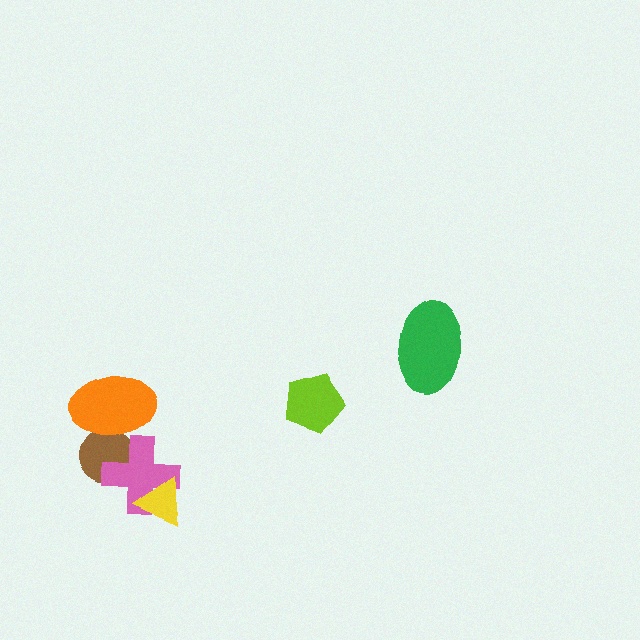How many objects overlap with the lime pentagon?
0 objects overlap with the lime pentagon.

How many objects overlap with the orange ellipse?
2 objects overlap with the orange ellipse.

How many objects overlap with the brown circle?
2 objects overlap with the brown circle.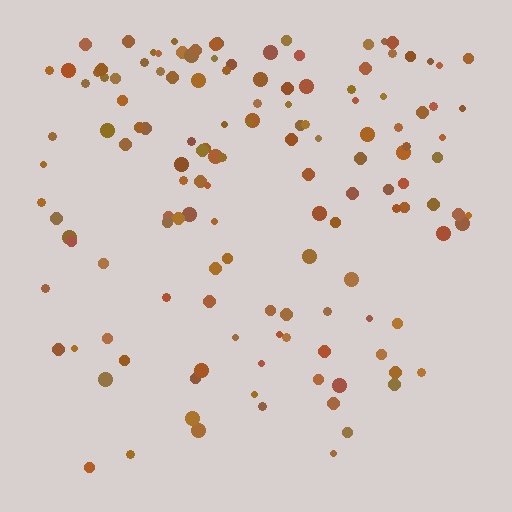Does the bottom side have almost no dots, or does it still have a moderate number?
Still a moderate number, just noticeably fewer than the top.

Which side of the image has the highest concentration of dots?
The top.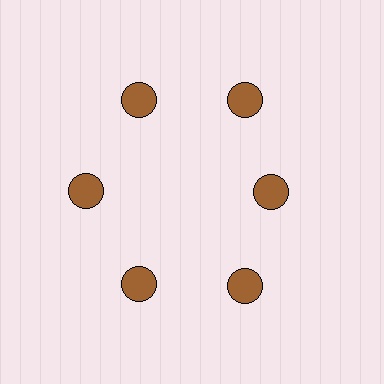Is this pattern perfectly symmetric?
No. The 6 brown circles are arranged in a ring, but one element near the 3 o'clock position is pulled inward toward the center, breaking the 6-fold rotational symmetry.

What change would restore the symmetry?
The symmetry would be restored by moving it outward, back onto the ring so that all 6 circles sit at equal angles and equal distance from the center.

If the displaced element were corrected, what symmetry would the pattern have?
It would have 6-fold rotational symmetry — the pattern would map onto itself every 60 degrees.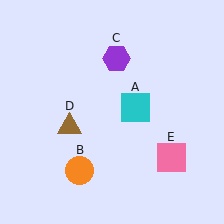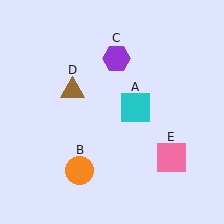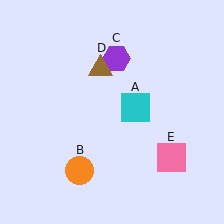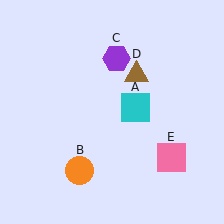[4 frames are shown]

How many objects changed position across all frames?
1 object changed position: brown triangle (object D).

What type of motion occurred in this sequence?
The brown triangle (object D) rotated clockwise around the center of the scene.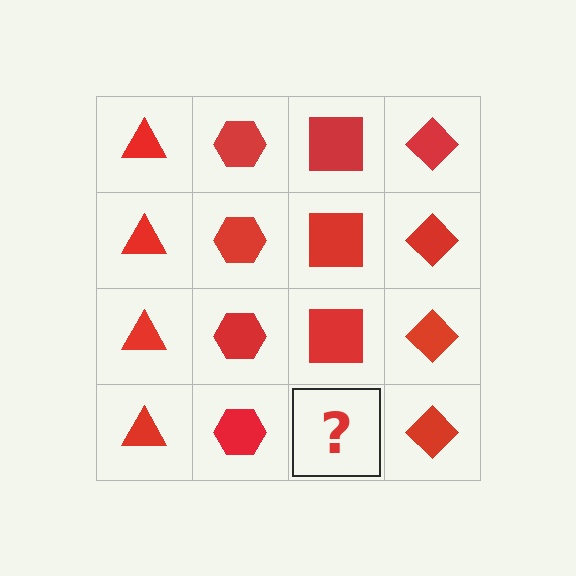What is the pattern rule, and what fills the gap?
The rule is that each column has a consistent shape. The gap should be filled with a red square.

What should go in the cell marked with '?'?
The missing cell should contain a red square.